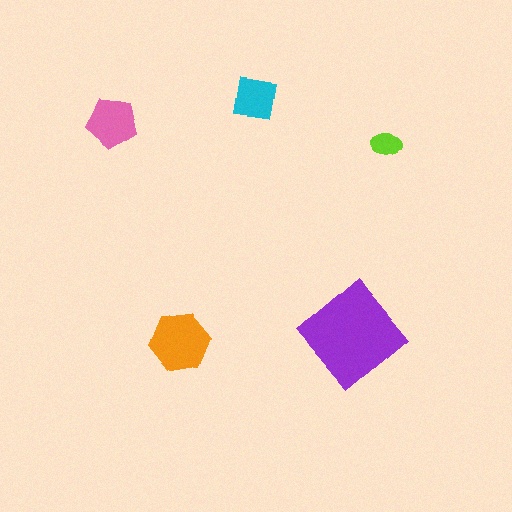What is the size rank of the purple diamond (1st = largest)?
1st.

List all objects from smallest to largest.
The lime ellipse, the cyan square, the pink pentagon, the orange hexagon, the purple diamond.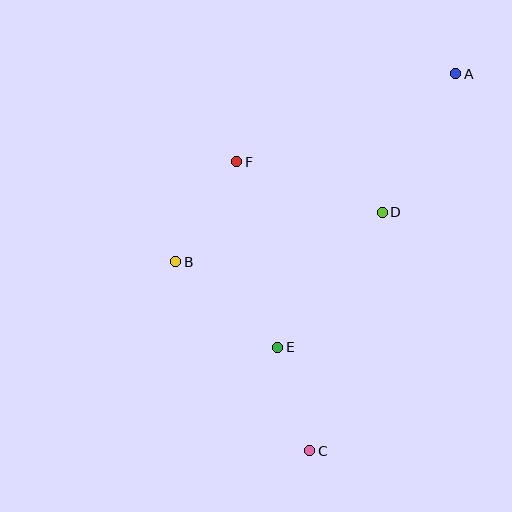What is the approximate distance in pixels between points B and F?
The distance between B and F is approximately 117 pixels.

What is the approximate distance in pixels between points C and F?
The distance between C and F is approximately 298 pixels.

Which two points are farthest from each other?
Points A and C are farthest from each other.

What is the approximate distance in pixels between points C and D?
The distance between C and D is approximately 249 pixels.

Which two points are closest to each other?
Points C and E are closest to each other.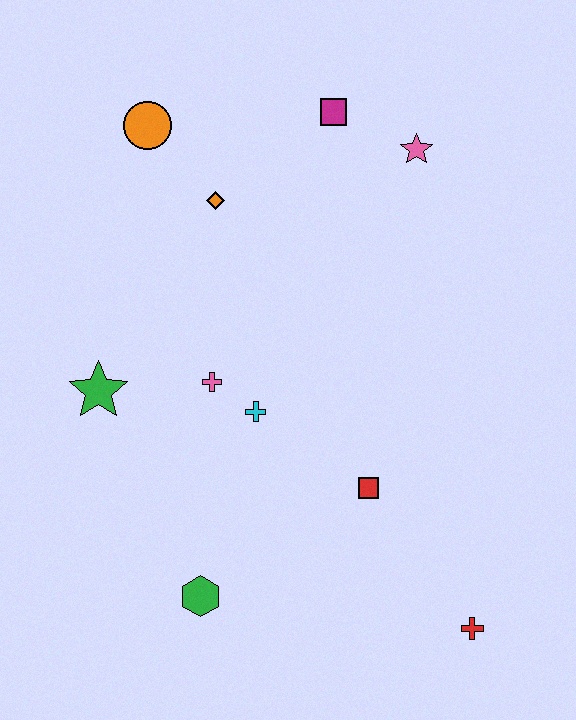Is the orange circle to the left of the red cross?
Yes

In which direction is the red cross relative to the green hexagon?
The red cross is to the right of the green hexagon.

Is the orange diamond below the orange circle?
Yes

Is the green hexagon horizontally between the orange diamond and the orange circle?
Yes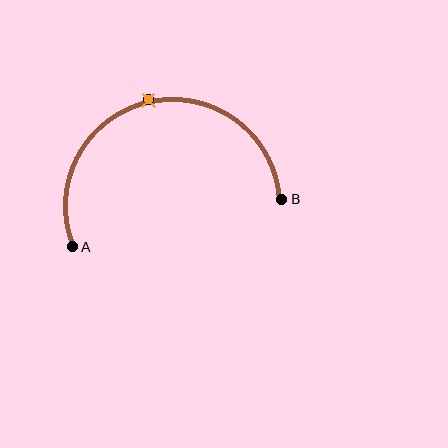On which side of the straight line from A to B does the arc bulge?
The arc bulges above the straight line connecting A and B.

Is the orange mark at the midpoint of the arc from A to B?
Yes. The orange mark lies on the arc at equal arc-length from both A and B — it is the arc midpoint.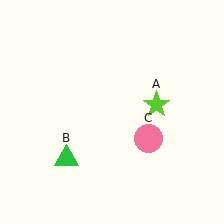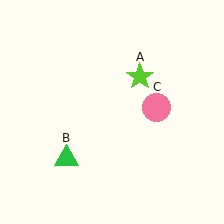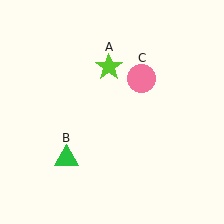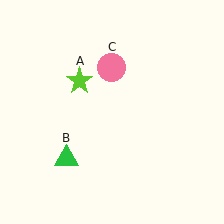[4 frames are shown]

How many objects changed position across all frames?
2 objects changed position: lime star (object A), pink circle (object C).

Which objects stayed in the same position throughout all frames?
Green triangle (object B) remained stationary.